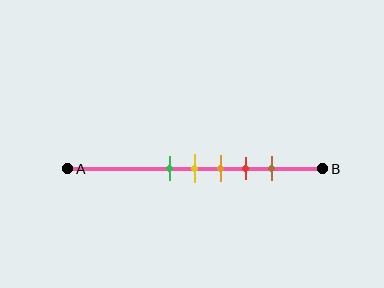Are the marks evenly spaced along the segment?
Yes, the marks are approximately evenly spaced.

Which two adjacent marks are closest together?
The green and yellow marks are the closest adjacent pair.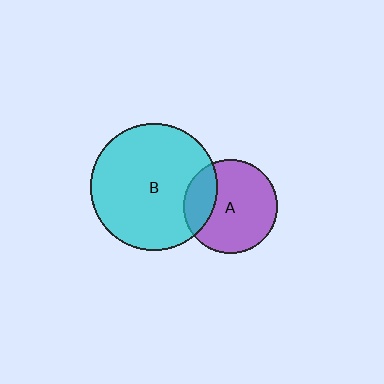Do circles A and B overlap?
Yes.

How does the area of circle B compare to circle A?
Approximately 1.8 times.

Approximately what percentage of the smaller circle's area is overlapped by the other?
Approximately 25%.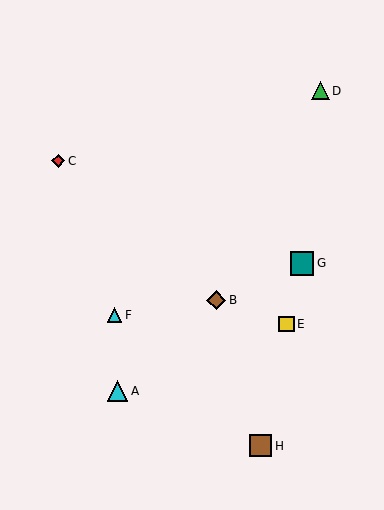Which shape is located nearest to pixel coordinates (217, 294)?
The brown diamond (labeled B) at (216, 300) is nearest to that location.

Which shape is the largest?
The teal square (labeled G) is the largest.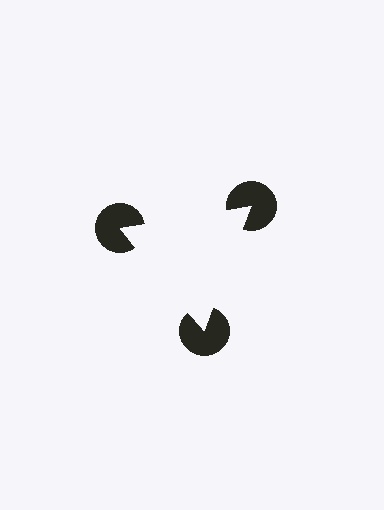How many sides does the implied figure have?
3 sides.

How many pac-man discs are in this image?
There are 3 — one at each vertex of the illusory triangle.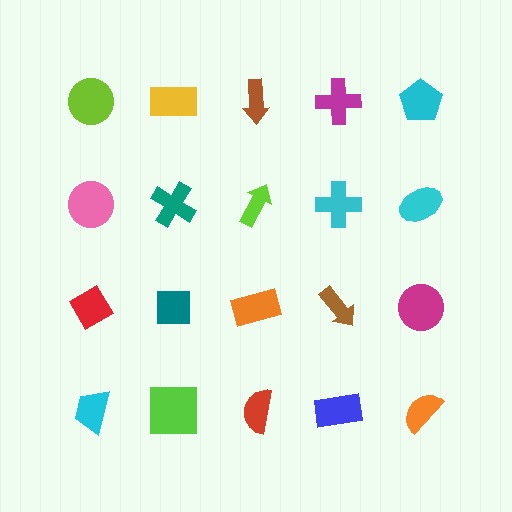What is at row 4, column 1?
A cyan trapezoid.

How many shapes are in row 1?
5 shapes.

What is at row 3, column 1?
A red diamond.